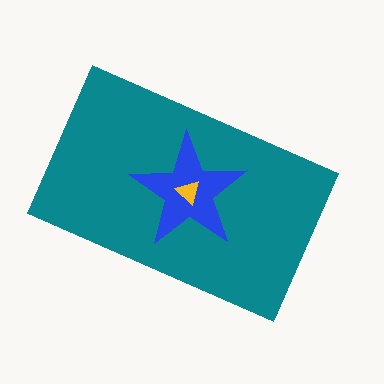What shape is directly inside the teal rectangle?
The blue star.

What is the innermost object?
The yellow triangle.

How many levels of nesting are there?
3.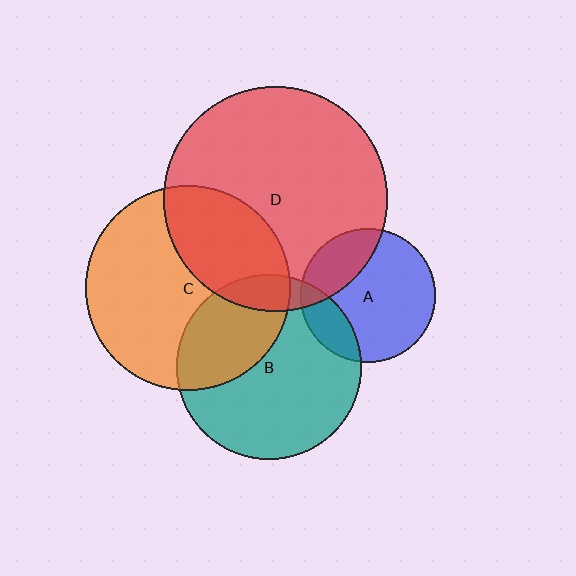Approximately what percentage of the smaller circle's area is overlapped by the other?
Approximately 35%.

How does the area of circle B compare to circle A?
Approximately 1.9 times.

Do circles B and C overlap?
Yes.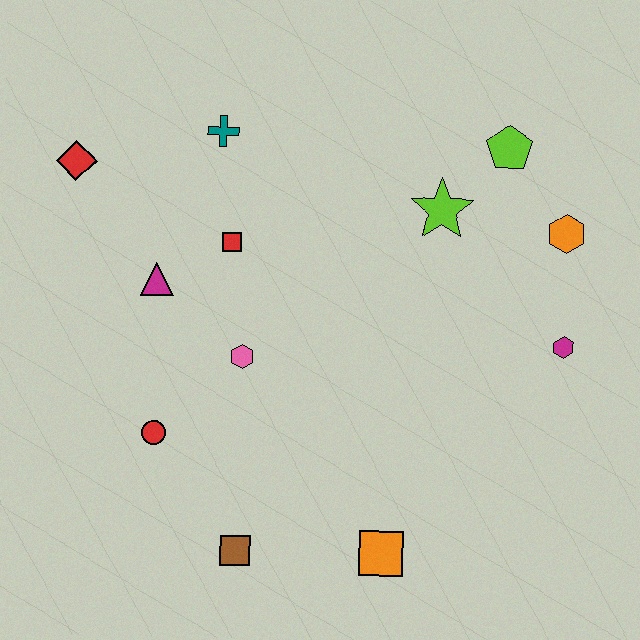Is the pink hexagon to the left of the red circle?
No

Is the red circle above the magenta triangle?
No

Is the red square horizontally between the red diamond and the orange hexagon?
Yes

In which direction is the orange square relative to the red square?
The orange square is below the red square.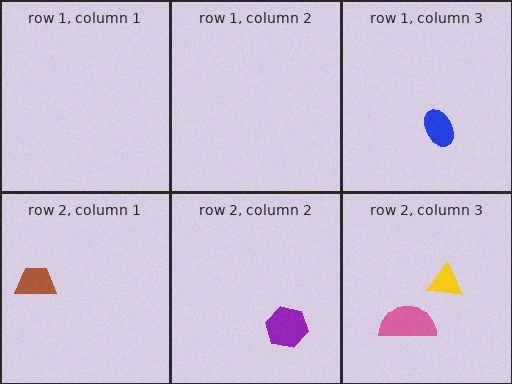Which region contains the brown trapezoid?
The row 2, column 1 region.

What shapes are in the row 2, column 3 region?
The pink semicircle, the yellow triangle.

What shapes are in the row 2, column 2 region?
The purple hexagon.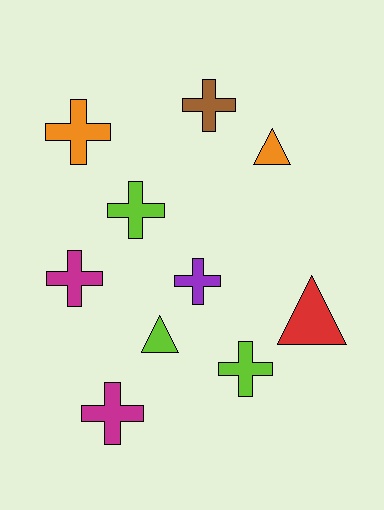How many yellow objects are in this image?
There are no yellow objects.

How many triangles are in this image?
There are 3 triangles.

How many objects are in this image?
There are 10 objects.